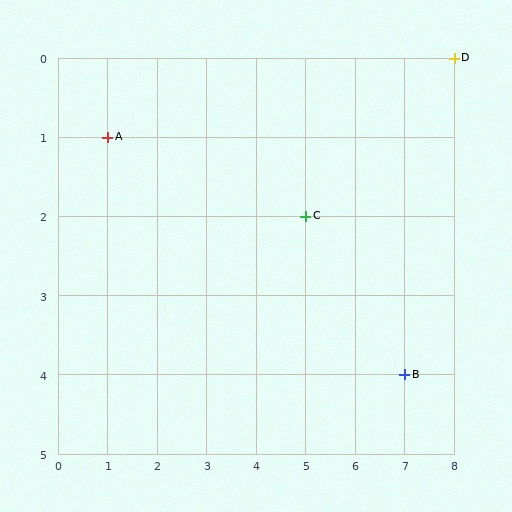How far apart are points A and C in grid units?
Points A and C are 4 columns and 1 row apart (about 4.1 grid units diagonally).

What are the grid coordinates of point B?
Point B is at grid coordinates (7, 4).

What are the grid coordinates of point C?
Point C is at grid coordinates (5, 2).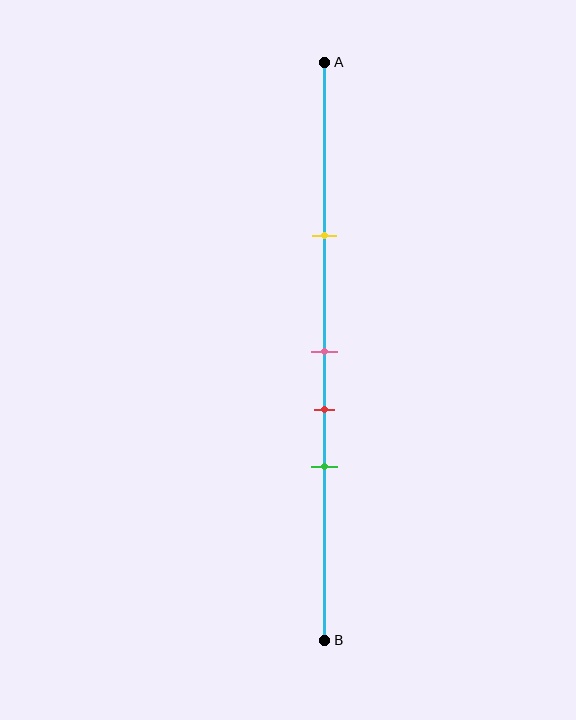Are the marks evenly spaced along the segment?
No, the marks are not evenly spaced.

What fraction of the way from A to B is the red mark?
The red mark is approximately 60% (0.6) of the way from A to B.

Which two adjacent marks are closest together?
The pink and red marks are the closest adjacent pair.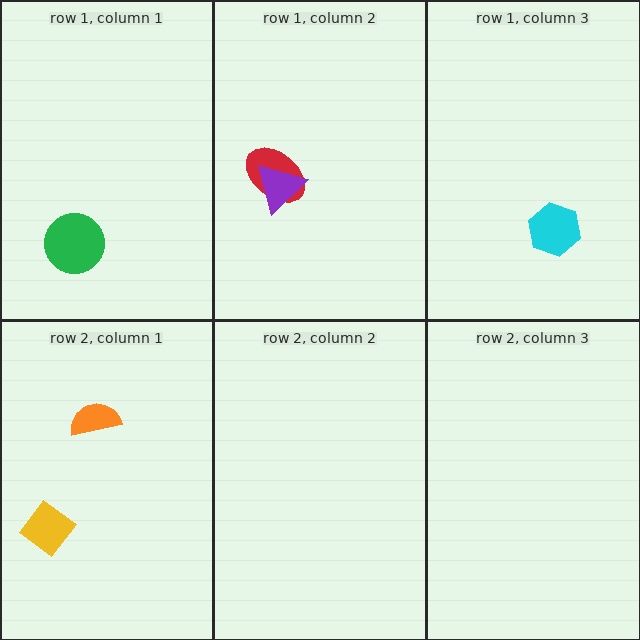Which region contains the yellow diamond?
The row 2, column 1 region.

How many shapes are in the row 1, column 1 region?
1.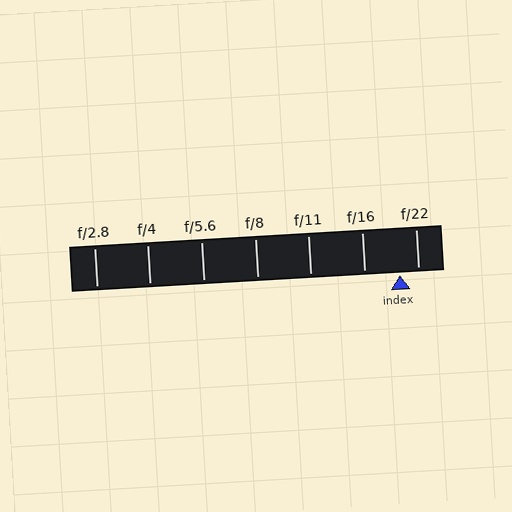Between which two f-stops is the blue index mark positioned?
The index mark is between f/16 and f/22.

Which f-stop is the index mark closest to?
The index mark is closest to f/22.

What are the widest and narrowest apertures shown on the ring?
The widest aperture shown is f/2.8 and the narrowest is f/22.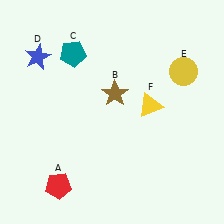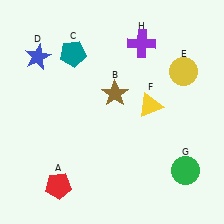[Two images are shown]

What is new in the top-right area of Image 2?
A purple cross (H) was added in the top-right area of Image 2.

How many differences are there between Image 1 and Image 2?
There are 2 differences between the two images.